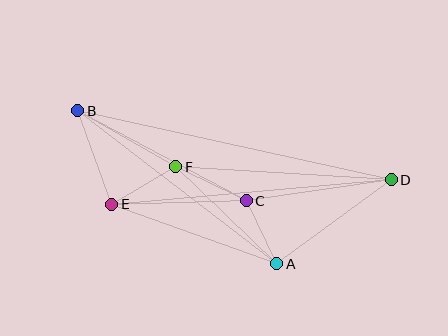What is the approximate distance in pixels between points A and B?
The distance between A and B is approximately 251 pixels.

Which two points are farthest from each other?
Points B and D are farthest from each other.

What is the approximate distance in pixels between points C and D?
The distance between C and D is approximately 147 pixels.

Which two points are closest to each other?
Points A and C are closest to each other.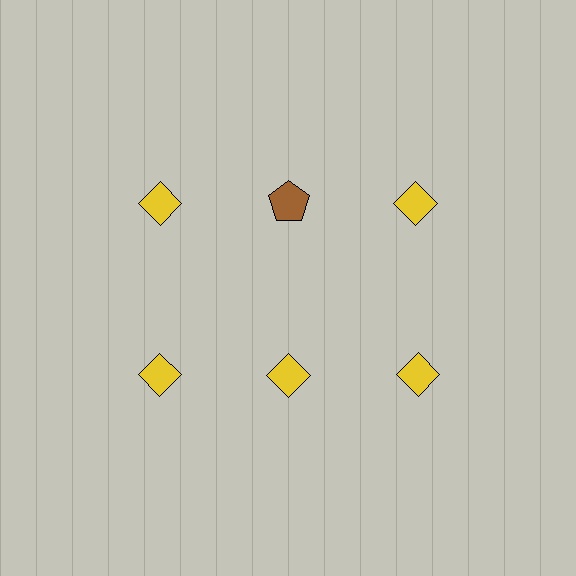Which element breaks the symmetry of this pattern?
The brown pentagon in the top row, second from left column breaks the symmetry. All other shapes are yellow diamonds.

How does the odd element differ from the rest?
It differs in both color (brown instead of yellow) and shape (pentagon instead of diamond).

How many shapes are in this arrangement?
There are 6 shapes arranged in a grid pattern.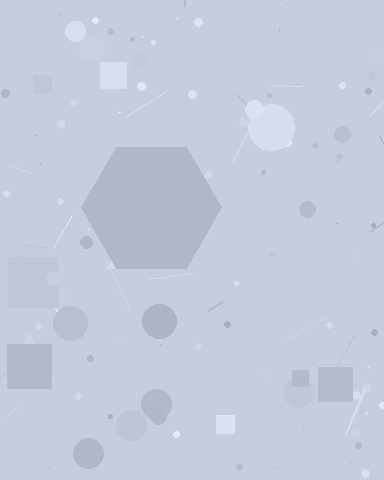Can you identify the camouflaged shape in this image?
The camouflaged shape is a hexagon.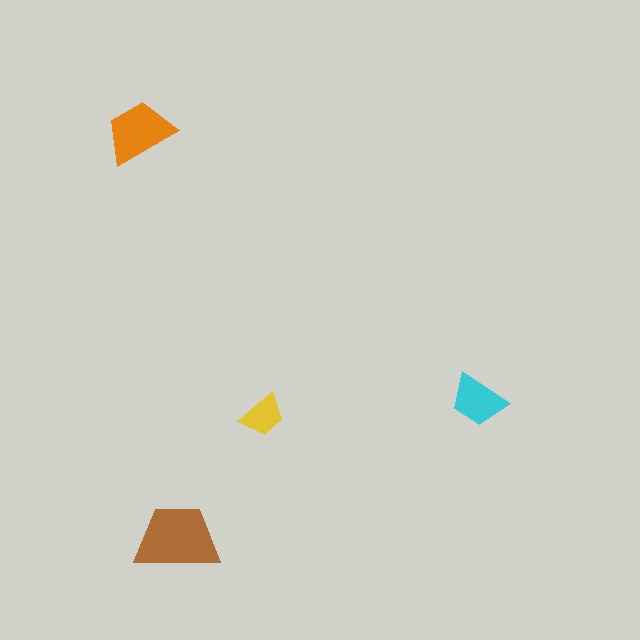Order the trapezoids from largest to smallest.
the brown one, the orange one, the cyan one, the yellow one.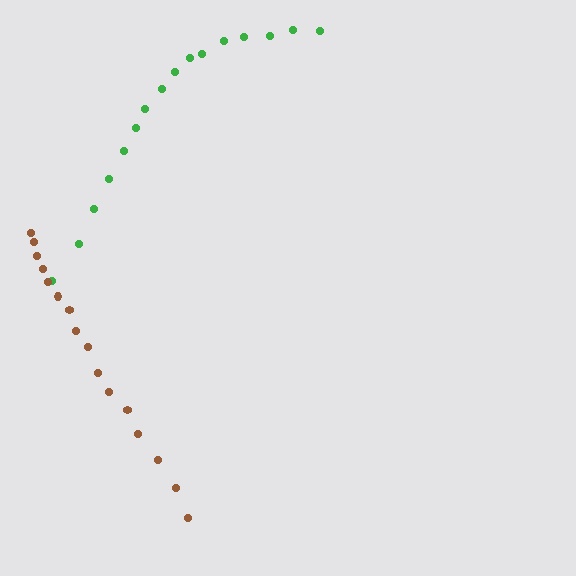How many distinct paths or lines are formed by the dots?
There are 2 distinct paths.